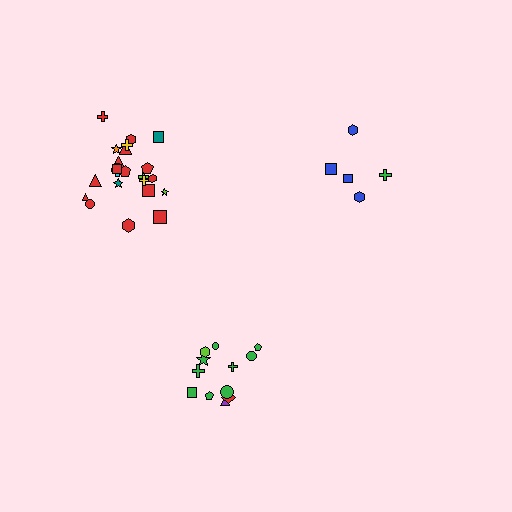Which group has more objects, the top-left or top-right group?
The top-left group.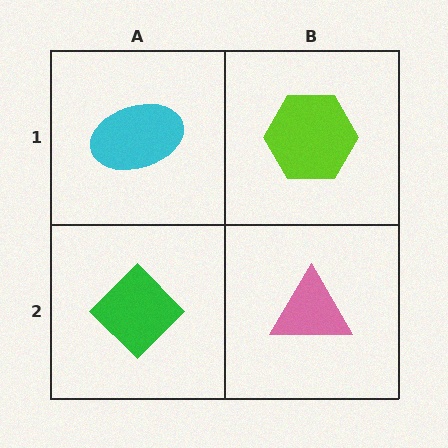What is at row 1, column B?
A lime hexagon.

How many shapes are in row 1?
2 shapes.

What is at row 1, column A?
A cyan ellipse.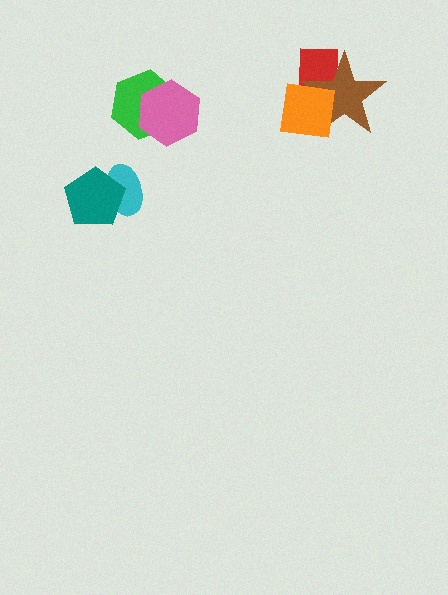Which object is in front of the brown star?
The orange square is in front of the brown star.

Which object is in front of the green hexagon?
The pink hexagon is in front of the green hexagon.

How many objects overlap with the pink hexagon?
1 object overlaps with the pink hexagon.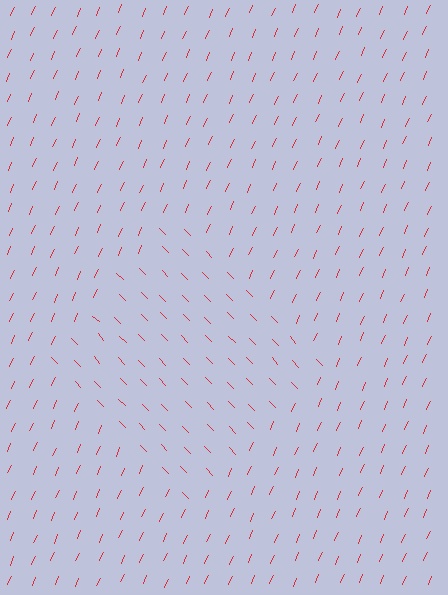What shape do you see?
I see a diamond.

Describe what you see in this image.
The image is filled with small red line segments. A diamond region in the image has lines oriented differently from the surrounding lines, creating a visible texture boundary.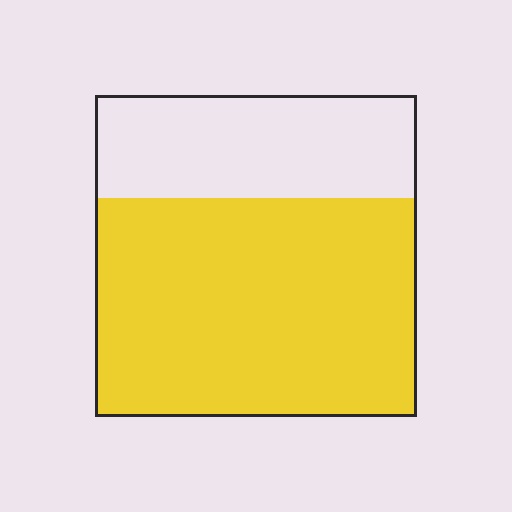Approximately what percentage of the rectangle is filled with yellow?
Approximately 70%.